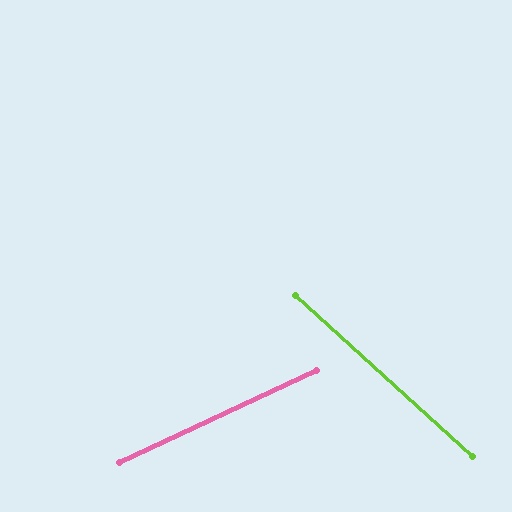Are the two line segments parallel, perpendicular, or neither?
Neither parallel nor perpendicular — they differ by about 67°.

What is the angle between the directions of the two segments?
Approximately 67 degrees.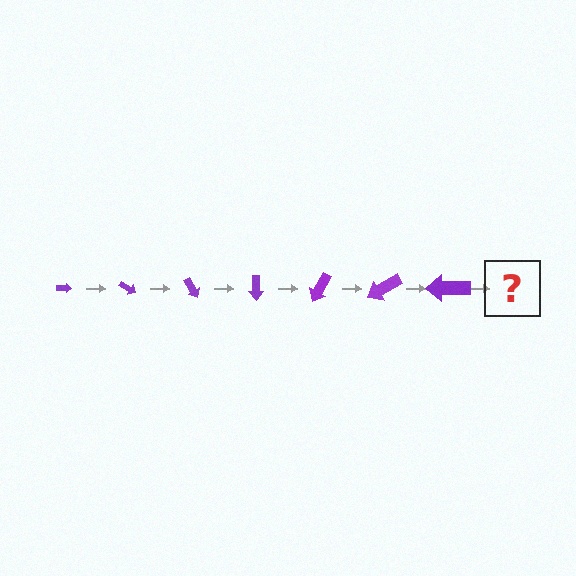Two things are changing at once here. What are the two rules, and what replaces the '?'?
The two rules are that the arrow grows larger each step and it rotates 30 degrees each step. The '?' should be an arrow, larger than the previous one and rotated 210 degrees from the start.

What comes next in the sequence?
The next element should be an arrow, larger than the previous one and rotated 210 degrees from the start.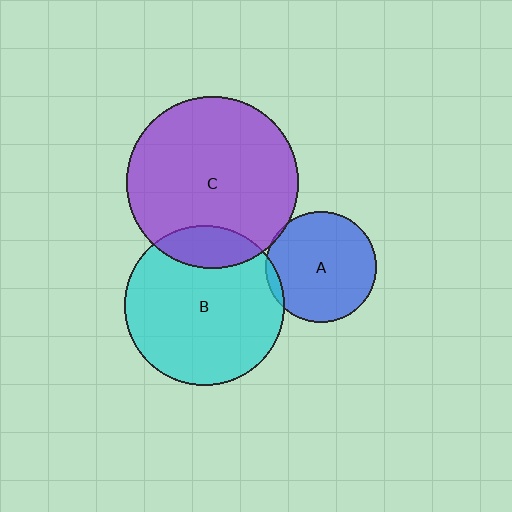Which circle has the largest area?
Circle C (purple).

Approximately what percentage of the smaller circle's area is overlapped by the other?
Approximately 5%.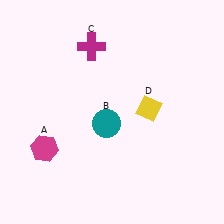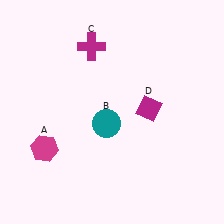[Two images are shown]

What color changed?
The diamond (D) changed from yellow in Image 1 to magenta in Image 2.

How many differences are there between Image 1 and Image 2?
There is 1 difference between the two images.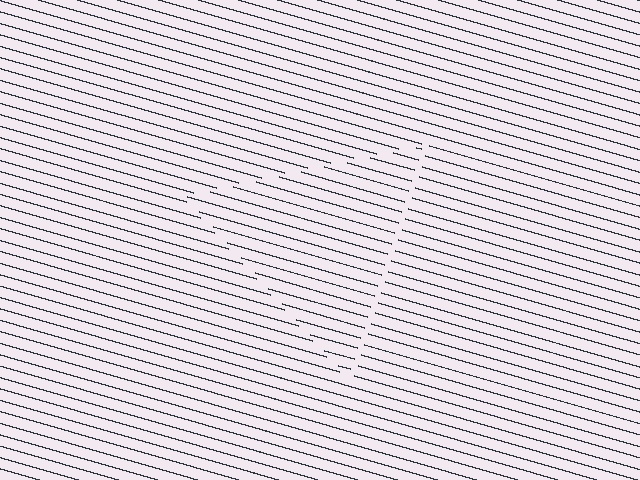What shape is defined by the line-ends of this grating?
An illusory triangle. The interior of the shape contains the same grating, shifted by half a period — the contour is defined by the phase discontinuity where line-ends from the inner and outer gratings abut.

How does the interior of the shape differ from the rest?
The interior of the shape contains the same grating, shifted by half a period — the contour is defined by the phase discontinuity where line-ends from the inner and outer gratings abut.